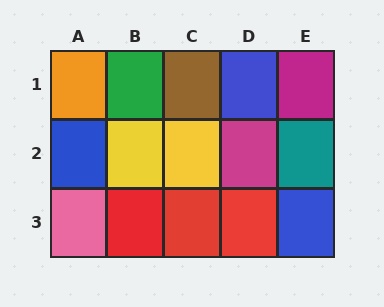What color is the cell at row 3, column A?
Pink.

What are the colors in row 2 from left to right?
Blue, yellow, yellow, magenta, teal.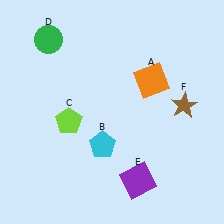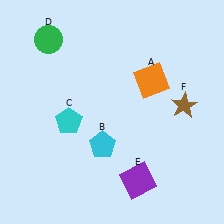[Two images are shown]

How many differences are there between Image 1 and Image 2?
There is 1 difference between the two images.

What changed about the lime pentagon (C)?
In Image 1, C is lime. In Image 2, it changed to cyan.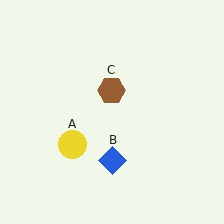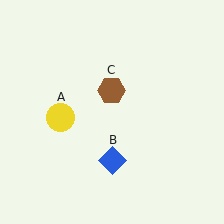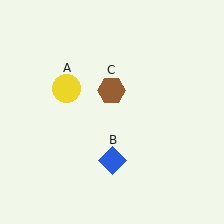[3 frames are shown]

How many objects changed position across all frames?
1 object changed position: yellow circle (object A).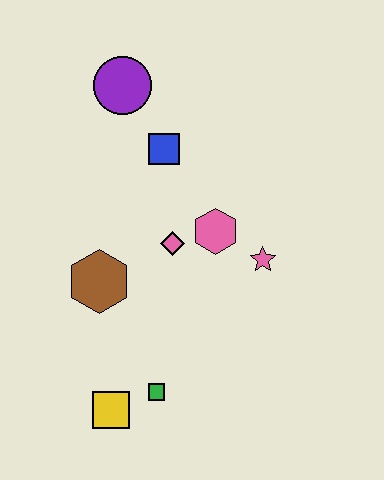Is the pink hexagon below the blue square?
Yes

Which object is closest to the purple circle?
The blue square is closest to the purple circle.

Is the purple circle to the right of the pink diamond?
No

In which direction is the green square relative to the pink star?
The green square is below the pink star.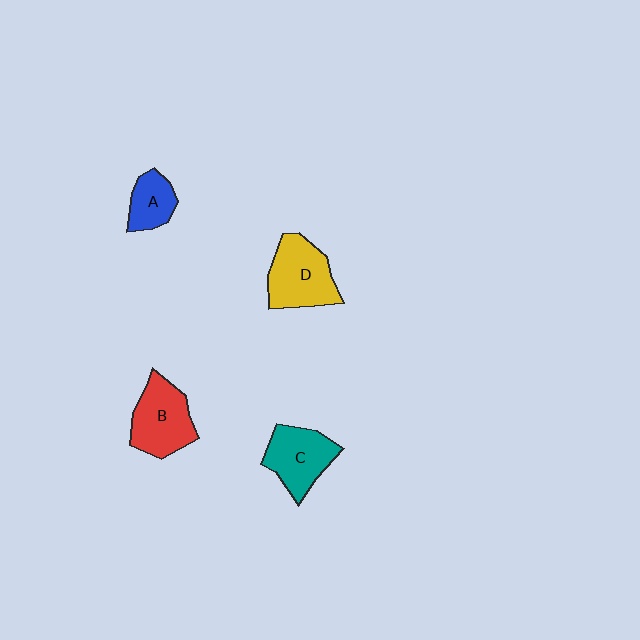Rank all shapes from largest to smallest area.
From largest to smallest: D (yellow), B (red), C (teal), A (blue).